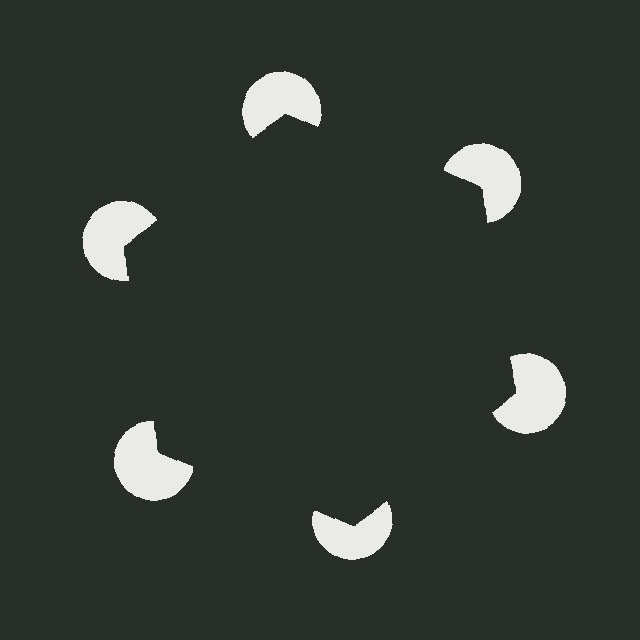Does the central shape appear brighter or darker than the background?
It typically appears slightly darker than the background, even though no actual brightness change is drawn.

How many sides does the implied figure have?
6 sides.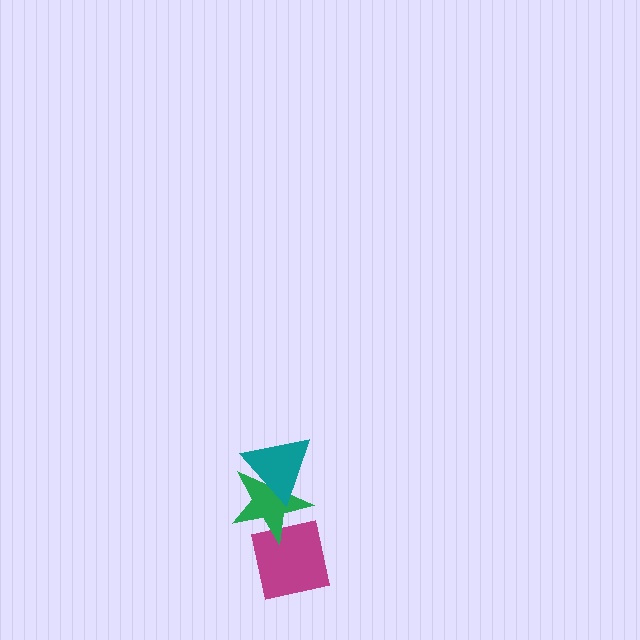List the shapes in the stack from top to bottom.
From top to bottom: the teal triangle, the green star, the magenta square.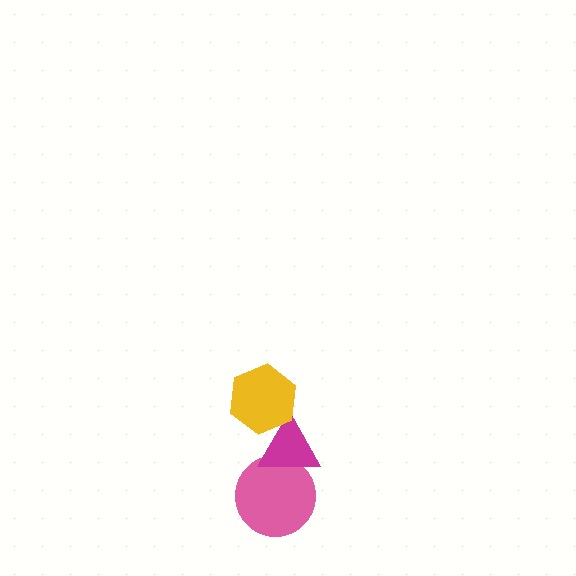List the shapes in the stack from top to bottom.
From top to bottom: the yellow hexagon, the magenta triangle, the pink circle.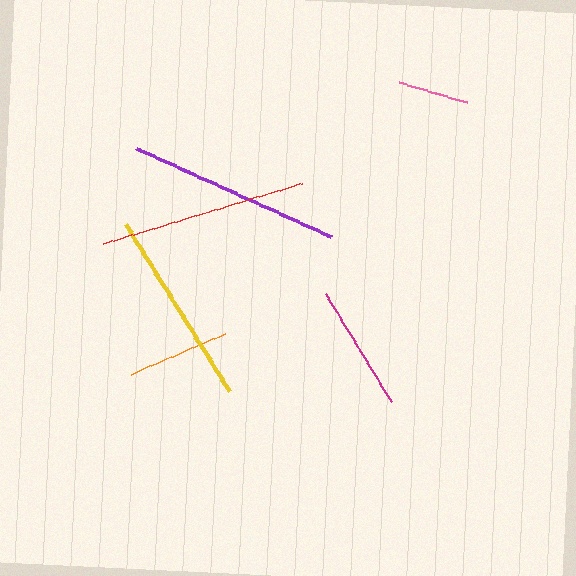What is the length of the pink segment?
The pink segment is approximately 71 pixels long.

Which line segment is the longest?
The purple line is the longest at approximately 215 pixels.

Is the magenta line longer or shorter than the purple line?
The purple line is longer than the magenta line.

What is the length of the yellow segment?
The yellow segment is approximately 197 pixels long.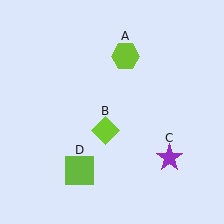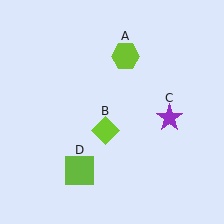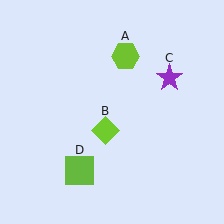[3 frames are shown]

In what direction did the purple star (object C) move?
The purple star (object C) moved up.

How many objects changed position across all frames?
1 object changed position: purple star (object C).